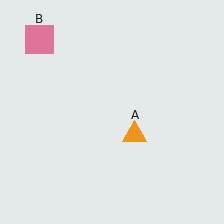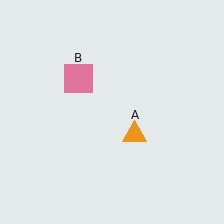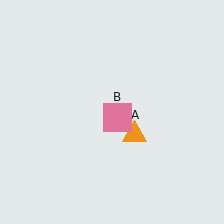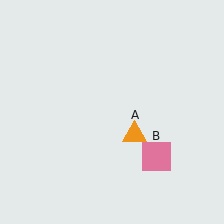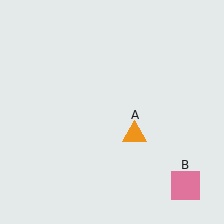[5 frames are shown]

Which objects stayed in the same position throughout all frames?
Orange triangle (object A) remained stationary.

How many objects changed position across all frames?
1 object changed position: pink square (object B).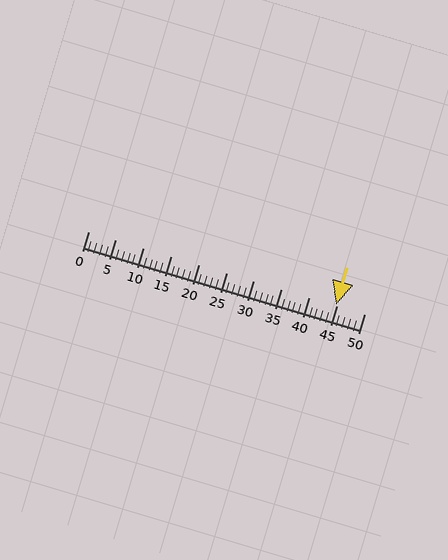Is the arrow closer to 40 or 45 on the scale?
The arrow is closer to 45.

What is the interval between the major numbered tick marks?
The major tick marks are spaced 5 units apart.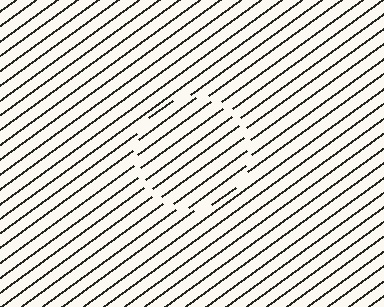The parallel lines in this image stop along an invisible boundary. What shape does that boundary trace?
An illusory circle. The interior of the shape contains the same grating, shifted by half a period — the contour is defined by the phase discontinuity where line-ends from the inner and outer gratings abut.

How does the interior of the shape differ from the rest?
The interior of the shape contains the same grating, shifted by half a period — the contour is defined by the phase discontinuity where line-ends from the inner and outer gratings abut.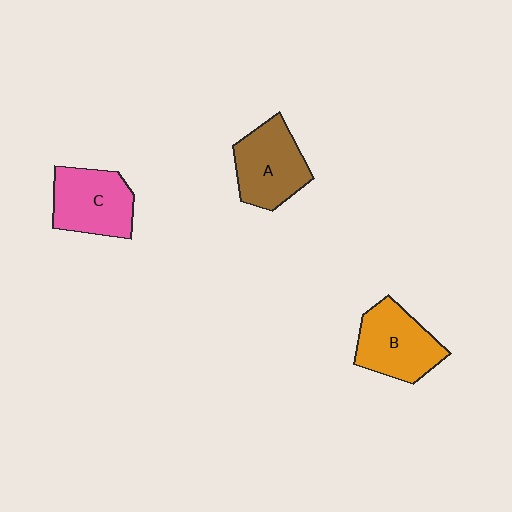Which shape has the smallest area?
Shape C (pink).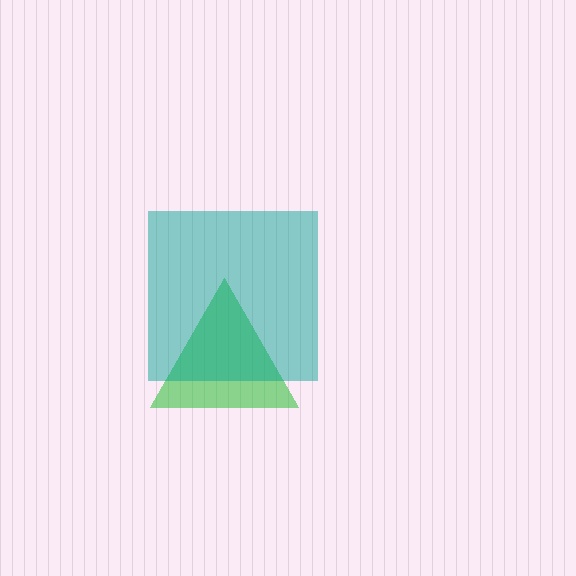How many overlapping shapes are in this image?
There are 2 overlapping shapes in the image.